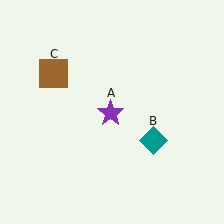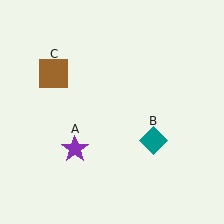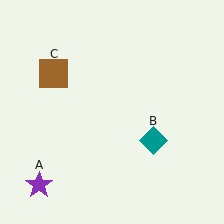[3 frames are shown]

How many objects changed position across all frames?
1 object changed position: purple star (object A).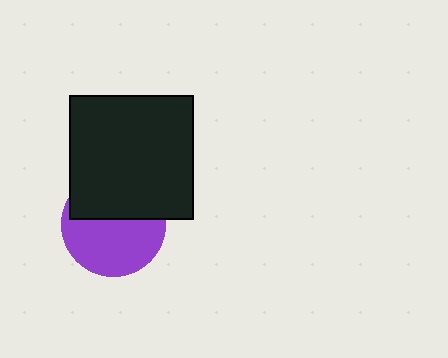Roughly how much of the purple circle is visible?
About half of it is visible (roughly 57%).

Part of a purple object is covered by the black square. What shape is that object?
It is a circle.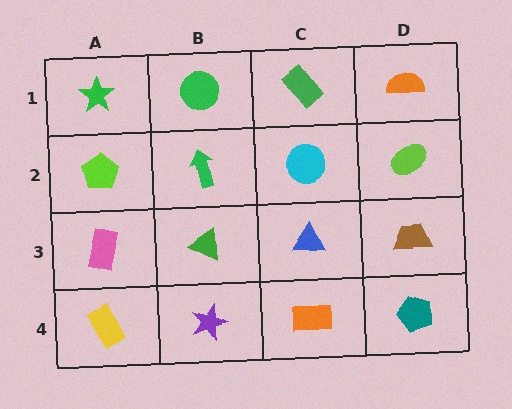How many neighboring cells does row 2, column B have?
4.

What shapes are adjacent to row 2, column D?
An orange semicircle (row 1, column D), a brown trapezoid (row 3, column D), a cyan circle (row 2, column C).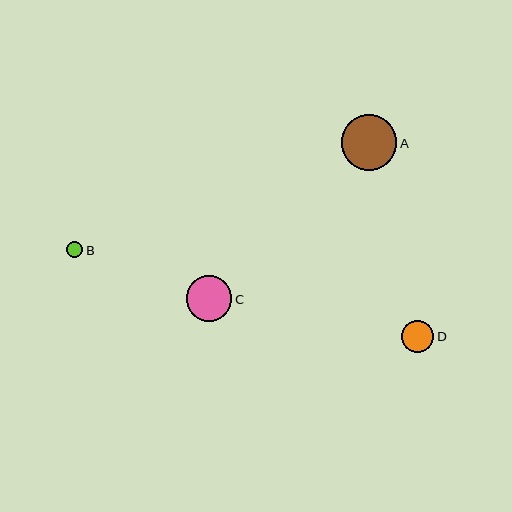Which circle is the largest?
Circle A is the largest with a size of approximately 56 pixels.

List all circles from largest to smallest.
From largest to smallest: A, C, D, B.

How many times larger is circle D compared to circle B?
Circle D is approximately 1.9 times the size of circle B.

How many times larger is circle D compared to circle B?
Circle D is approximately 1.9 times the size of circle B.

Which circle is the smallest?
Circle B is the smallest with a size of approximately 17 pixels.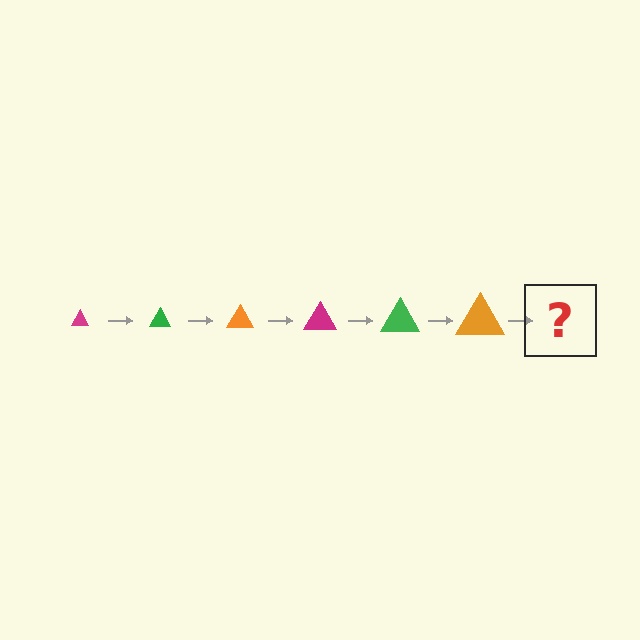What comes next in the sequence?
The next element should be a magenta triangle, larger than the previous one.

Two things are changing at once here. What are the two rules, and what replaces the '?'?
The two rules are that the triangle grows larger each step and the color cycles through magenta, green, and orange. The '?' should be a magenta triangle, larger than the previous one.